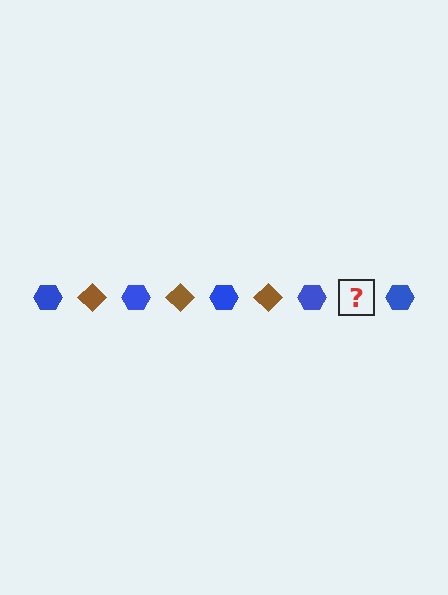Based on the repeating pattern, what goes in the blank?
The blank should be a brown diamond.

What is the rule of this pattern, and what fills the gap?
The rule is that the pattern alternates between blue hexagon and brown diamond. The gap should be filled with a brown diamond.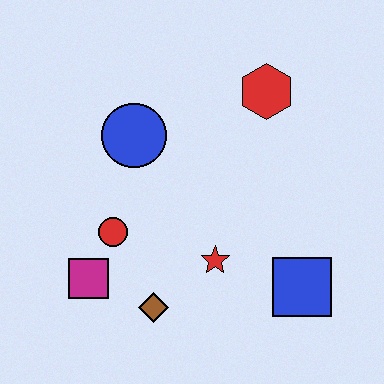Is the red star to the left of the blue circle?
No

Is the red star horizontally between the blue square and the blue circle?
Yes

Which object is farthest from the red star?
The red hexagon is farthest from the red star.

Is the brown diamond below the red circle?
Yes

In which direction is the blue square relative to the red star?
The blue square is to the right of the red star.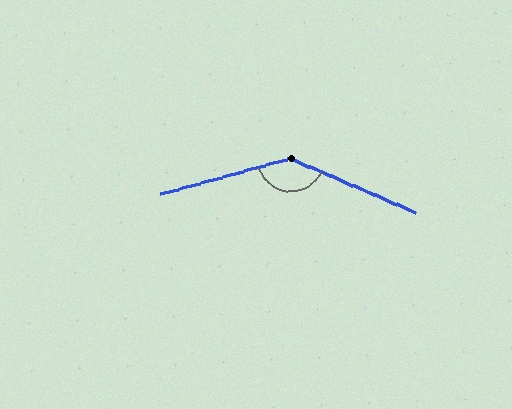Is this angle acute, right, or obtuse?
It is obtuse.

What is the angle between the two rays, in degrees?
Approximately 141 degrees.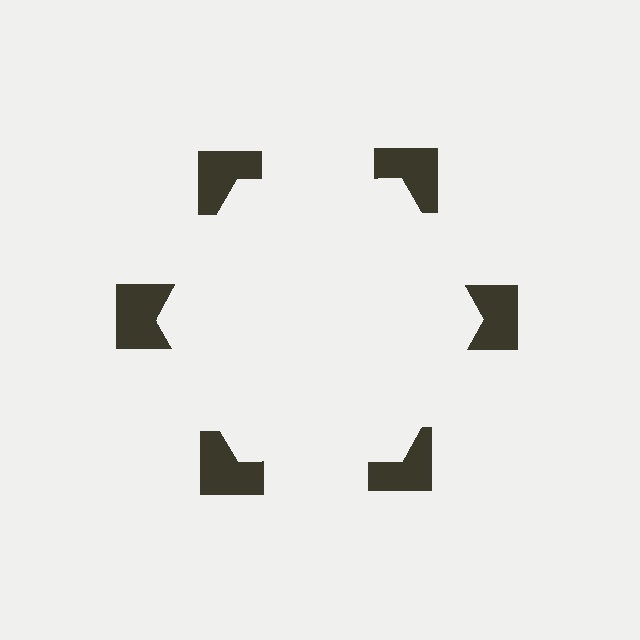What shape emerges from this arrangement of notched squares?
An illusory hexagon — its edges are inferred from the aligned wedge cuts in the notched squares, not physically drawn.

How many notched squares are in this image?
There are 6 — one at each vertex of the illusory hexagon.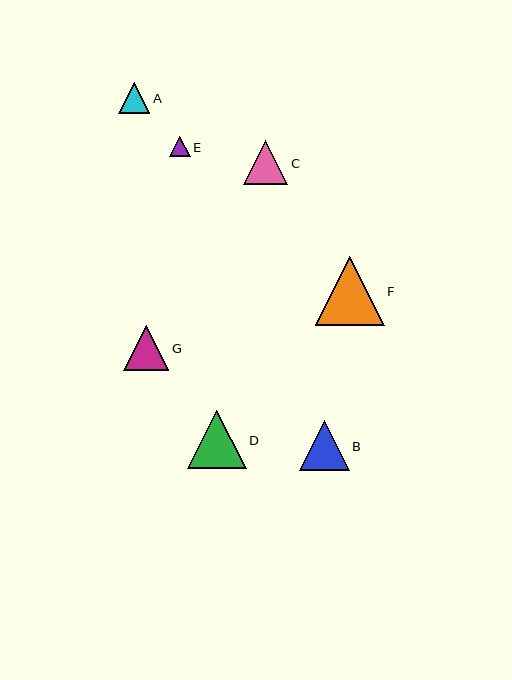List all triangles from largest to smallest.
From largest to smallest: F, D, B, G, C, A, E.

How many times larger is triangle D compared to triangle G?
Triangle D is approximately 1.3 times the size of triangle G.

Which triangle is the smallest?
Triangle E is the smallest with a size of approximately 21 pixels.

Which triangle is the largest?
Triangle F is the largest with a size of approximately 69 pixels.